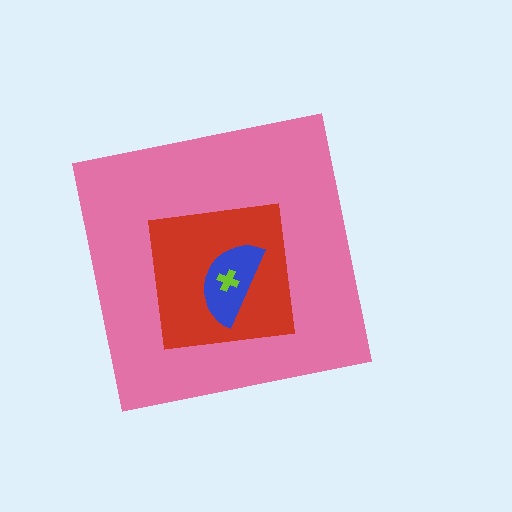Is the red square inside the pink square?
Yes.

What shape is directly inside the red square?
The blue semicircle.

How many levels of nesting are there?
4.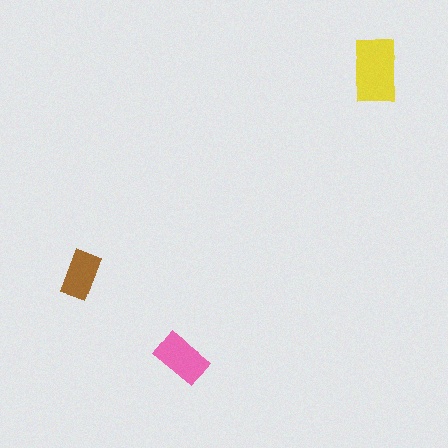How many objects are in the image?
There are 3 objects in the image.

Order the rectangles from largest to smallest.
the yellow one, the pink one, the brown one.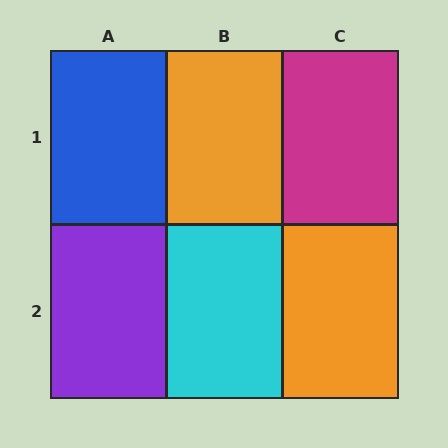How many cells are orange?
2 cells are orange.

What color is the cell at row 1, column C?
Magenta.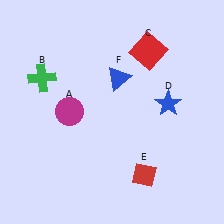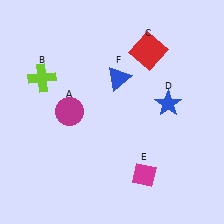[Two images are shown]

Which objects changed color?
B changed from green to lime. E changed from red to magenta.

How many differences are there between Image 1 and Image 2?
There are 2 differences between the two images.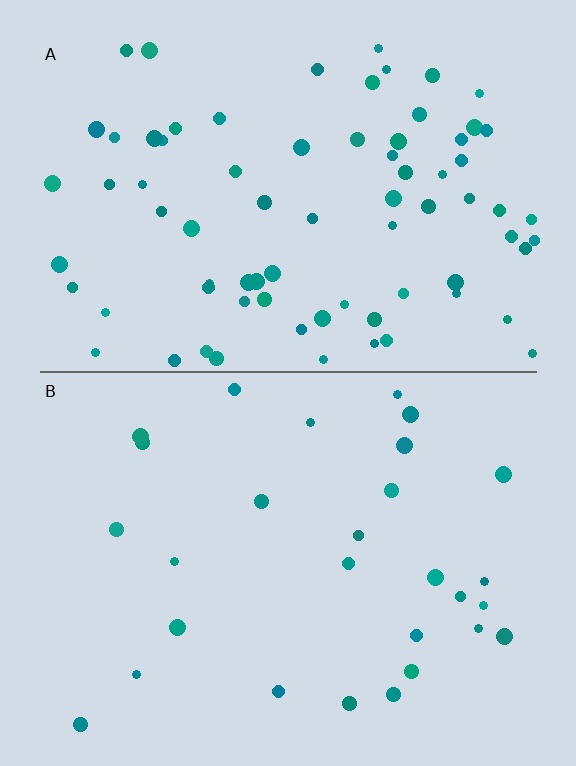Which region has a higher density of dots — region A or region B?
A (the top).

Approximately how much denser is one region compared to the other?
Approximately 2.4× — region A over region B.